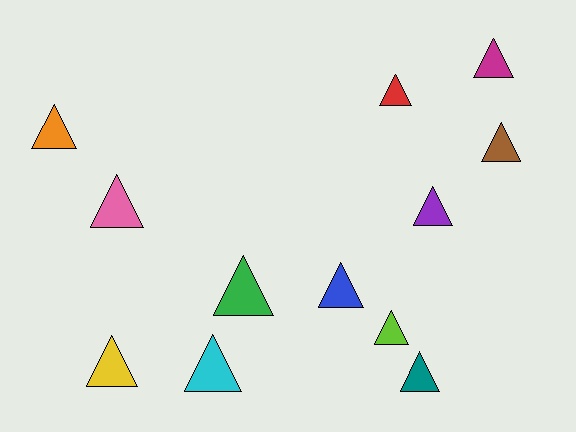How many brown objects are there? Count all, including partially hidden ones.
There is 1 brown object.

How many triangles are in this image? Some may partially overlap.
There are 12 triangles.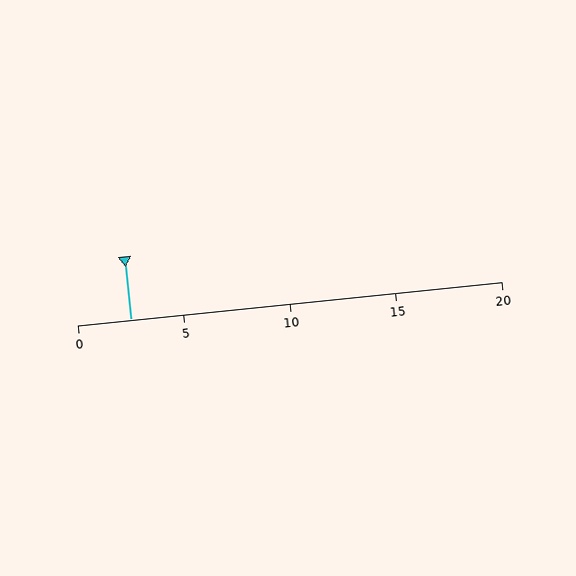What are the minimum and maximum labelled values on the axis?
The axis runs from 0 to 20.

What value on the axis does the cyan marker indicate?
The marker indicates approximately 2.5.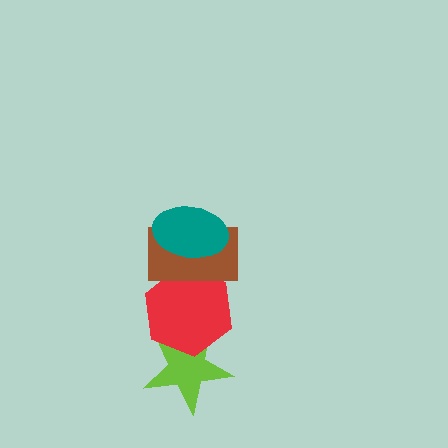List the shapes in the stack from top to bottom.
From top to bottom: the teal ellipse, the brown rectangle, the red hexagon, the lime star.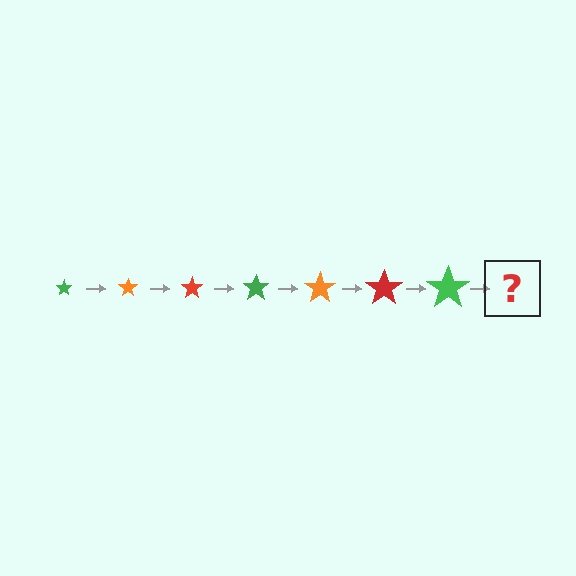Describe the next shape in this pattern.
It should be an orange star, larger than the previous one.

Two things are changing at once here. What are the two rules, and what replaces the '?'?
The two rules are that the star grows larger each step and the color cycles through green, orange, and red. The '?' should be an orange star, larger than the previous one.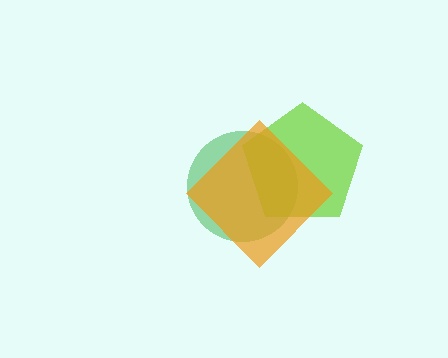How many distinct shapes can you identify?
There are 3 distinct shapes: a green circle, a lime pentagon, an orange diamond.